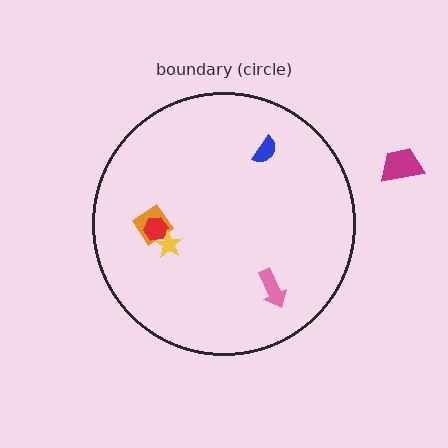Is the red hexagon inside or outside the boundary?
Inside.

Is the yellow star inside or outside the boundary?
Inside.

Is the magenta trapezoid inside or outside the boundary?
Outside.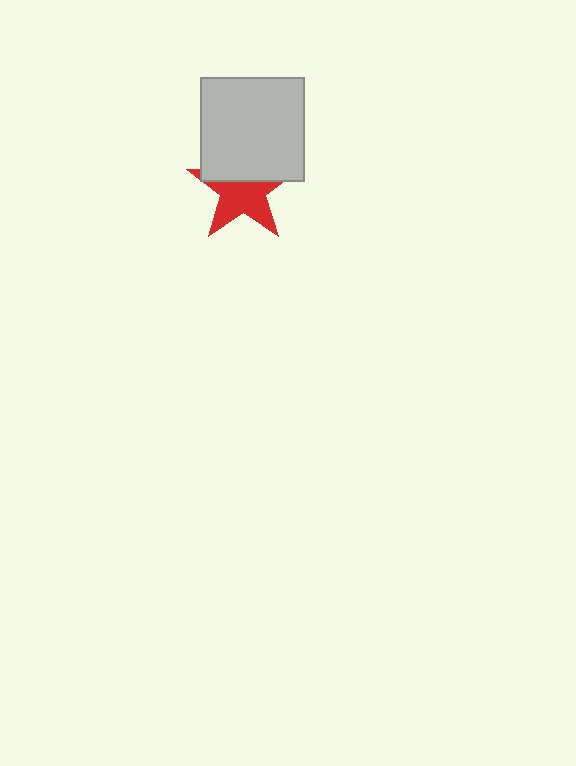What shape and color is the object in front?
The object in front is a light gray square.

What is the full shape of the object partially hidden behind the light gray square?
The partially hidden object is a red star.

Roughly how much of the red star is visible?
About half of it is visible (roughly 59%).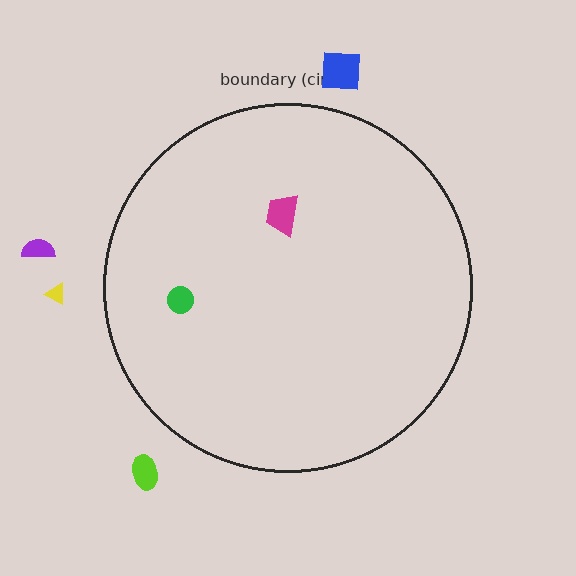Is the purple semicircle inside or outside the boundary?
Outside.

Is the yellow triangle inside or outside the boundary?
Outside.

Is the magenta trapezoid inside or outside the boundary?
Inside.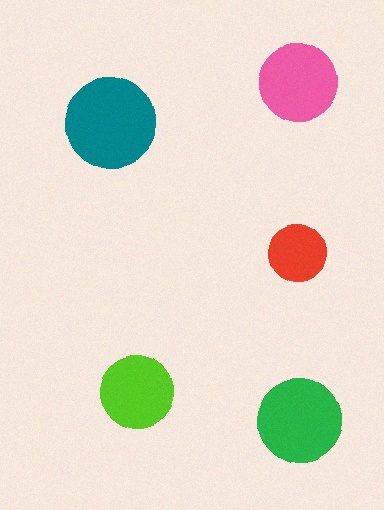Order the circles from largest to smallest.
the teal one, the green one, the pink one, the lime one, the red one.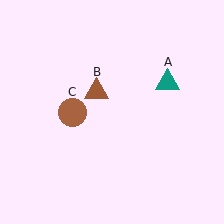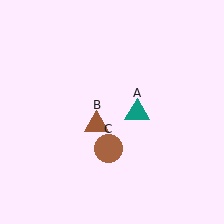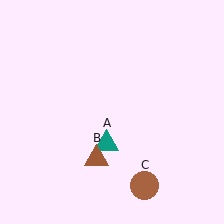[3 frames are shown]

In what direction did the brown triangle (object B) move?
The brown triangle (object B) moved down.